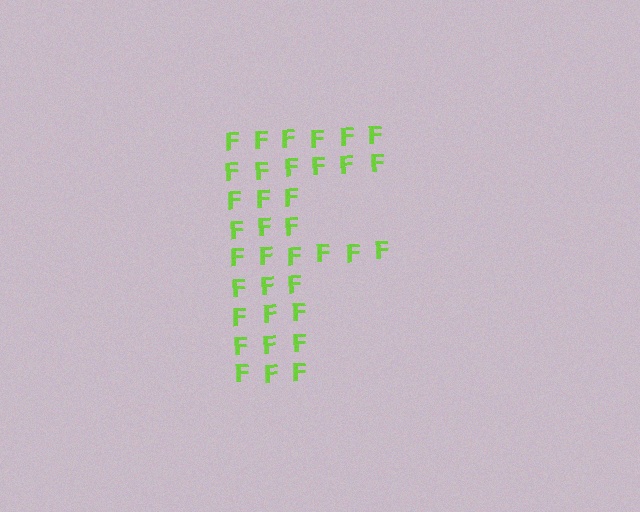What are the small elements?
The small elements are letter F's.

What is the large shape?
The large shape is the letter F.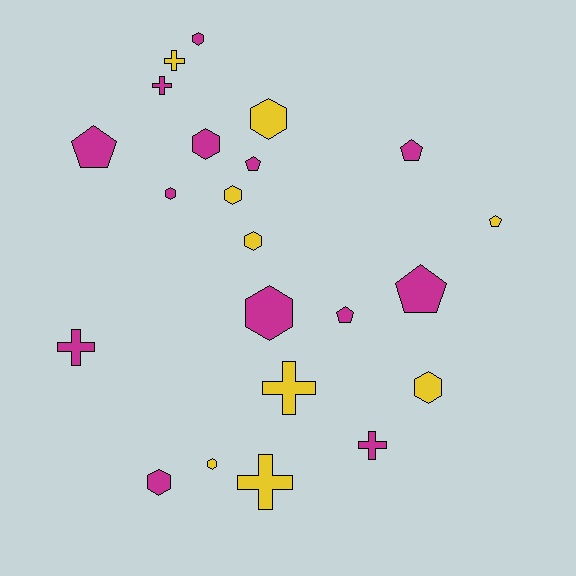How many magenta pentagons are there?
There are 5 magenta pentagons.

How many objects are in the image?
There are 22 objects.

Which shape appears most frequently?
Hexagon, with 10 objects.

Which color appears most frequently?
Magenta, with 13 objects.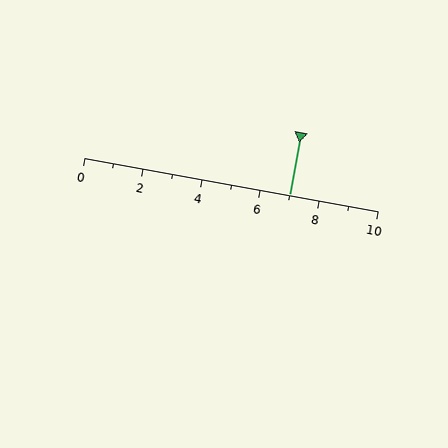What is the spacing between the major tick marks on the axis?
The major ticks are spaced 2 apart.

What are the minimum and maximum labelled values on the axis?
The axis runs from 0 to 10.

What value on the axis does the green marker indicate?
The marker indicates approximately 7.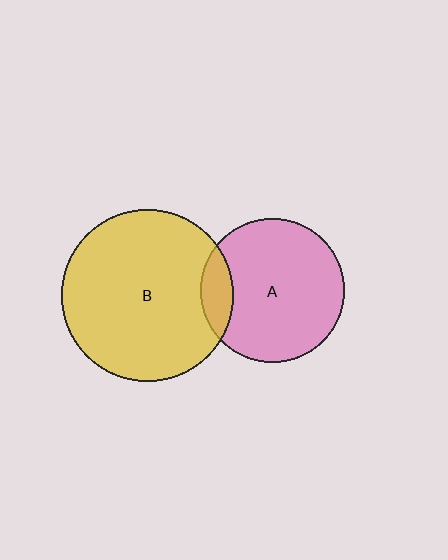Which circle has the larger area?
Circle B (yellow).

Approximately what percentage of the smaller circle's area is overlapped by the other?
Approximately 15%.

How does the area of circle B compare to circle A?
Approximately 1.4 times.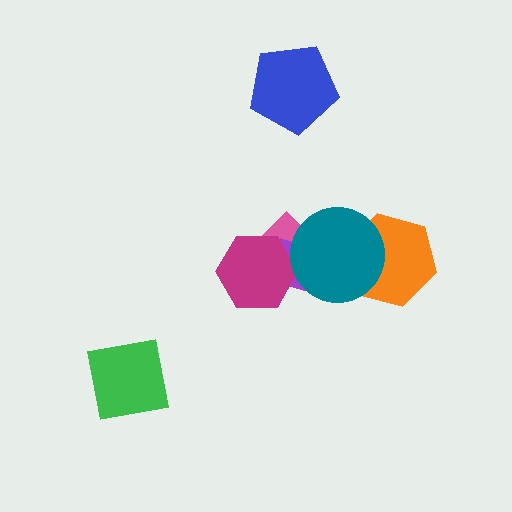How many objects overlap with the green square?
0 objects overlap with the green square.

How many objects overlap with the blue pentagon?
0 objects overlap with the blue pentagon.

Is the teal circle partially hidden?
No, no other shape covers it.